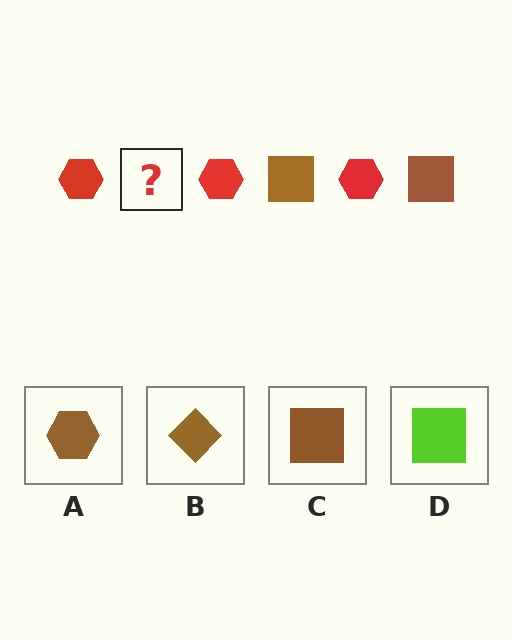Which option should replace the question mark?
Option C.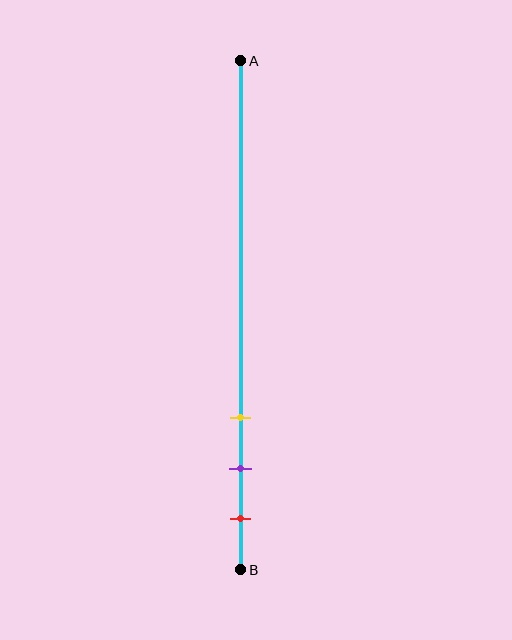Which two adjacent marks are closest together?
The purple and red marks are the closest adjacent pair.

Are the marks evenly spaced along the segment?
Yes, the marks are approximately evenly spaced.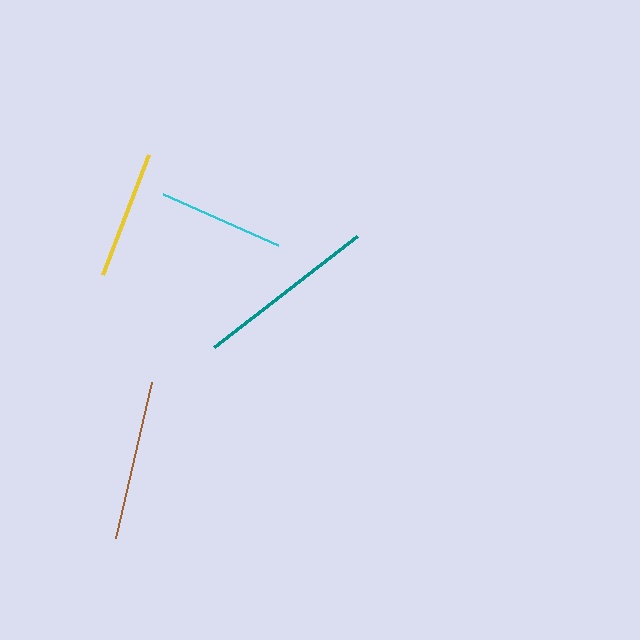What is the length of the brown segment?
The brown segment is approximately 161 pixels long.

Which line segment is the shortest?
The cyan line is the shortest at approximately 126 pixels.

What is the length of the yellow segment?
The yellow segment is approximately 129 pixels long.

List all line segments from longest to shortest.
From longest to shortest: teal, brown, yellow, cyan.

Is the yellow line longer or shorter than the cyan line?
The yellow line is longer than the cyan line.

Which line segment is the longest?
The teal line is the longest at approximately 182 pixels.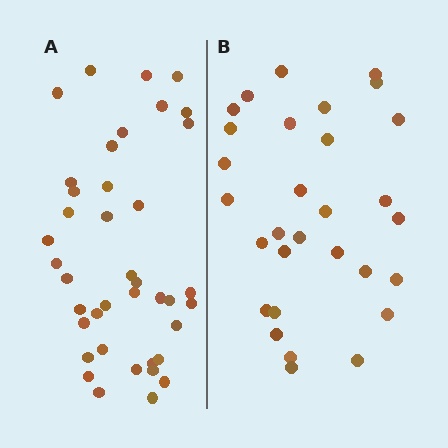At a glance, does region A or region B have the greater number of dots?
Region A (the left region) has more dots.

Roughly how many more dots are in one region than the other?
Region A has roughly 10 or so more dots than region B.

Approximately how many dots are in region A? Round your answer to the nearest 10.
About 40 dots.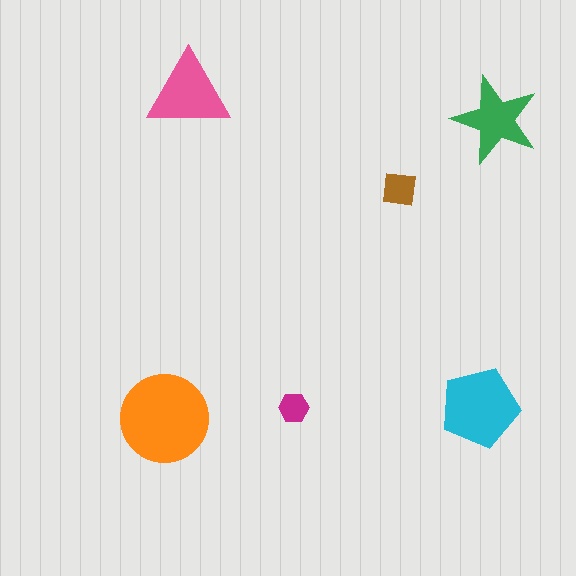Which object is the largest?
The orange circle.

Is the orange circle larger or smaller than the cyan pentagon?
Larger.